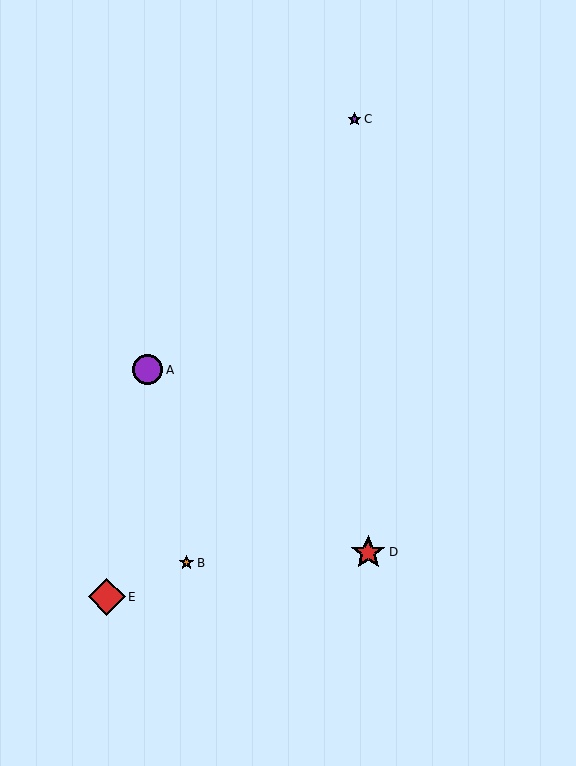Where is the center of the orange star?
The center of the orange star is at (186, 563).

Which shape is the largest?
The red diamond (labeled E) is the largest.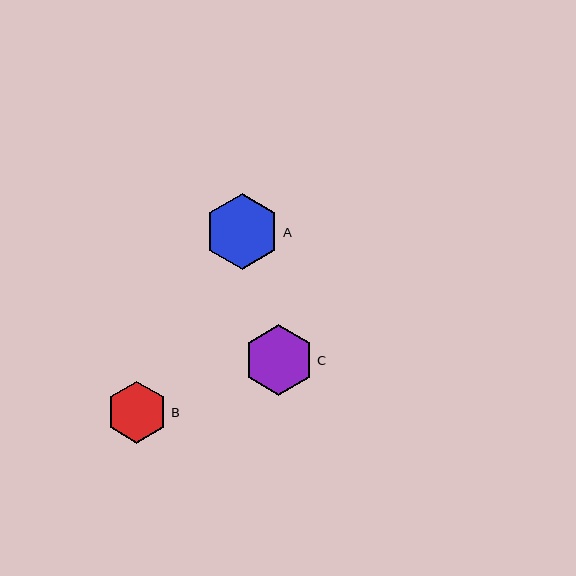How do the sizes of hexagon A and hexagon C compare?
Hexagon A and hexagon C are approximately the same size.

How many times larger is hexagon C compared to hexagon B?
Hexagon C is approximately 1.2 times the size of hexagon B.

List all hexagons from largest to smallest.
From largest to smallest: A, C, B.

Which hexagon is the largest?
Hexagon A is the largest with a size of approximately 76 pixels.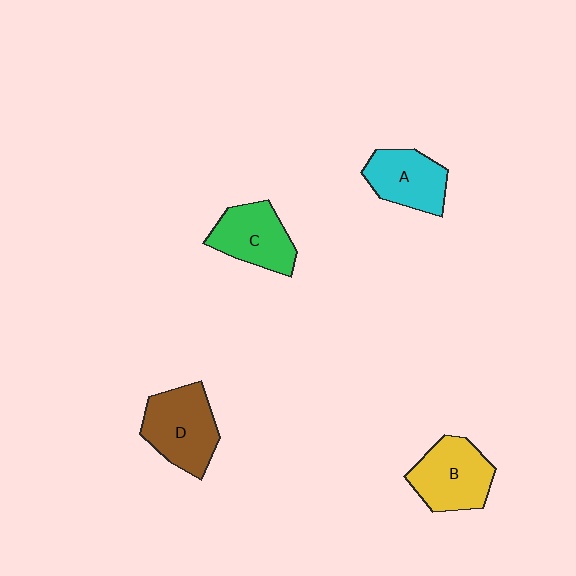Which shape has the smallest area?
Shape A (cyan).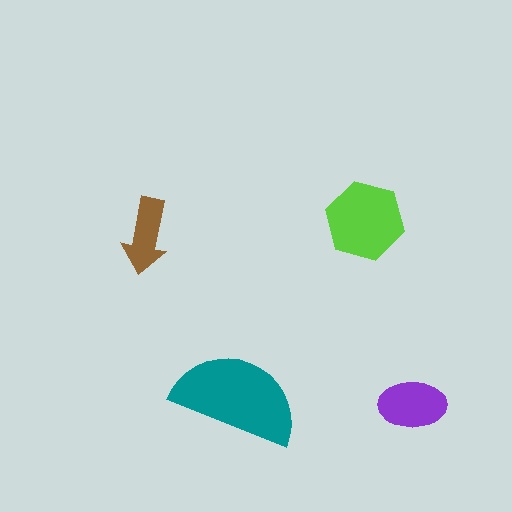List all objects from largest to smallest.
The teal semicircle, the lime hexagon, the purple ellipse, the brown arrow.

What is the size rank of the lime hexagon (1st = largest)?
2nd.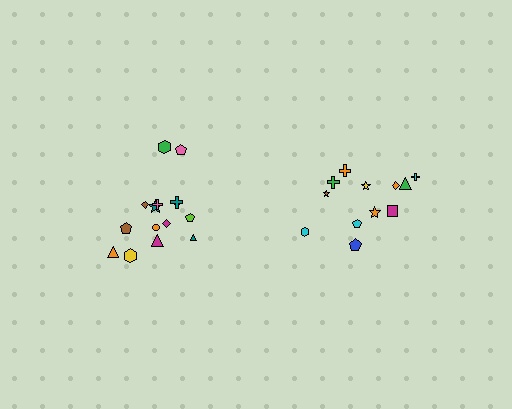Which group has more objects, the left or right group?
The left group.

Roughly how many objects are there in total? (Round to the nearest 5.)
Roughly 25 objects in total.